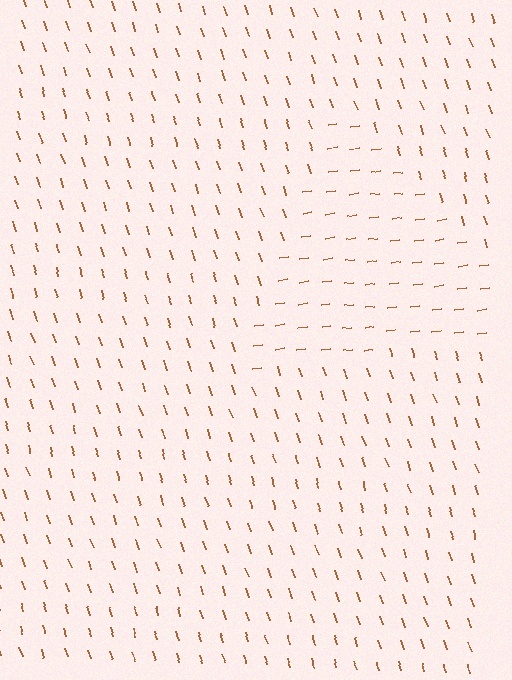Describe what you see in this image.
The image is filled with small brown line segments. A triangle region in the image has lines oriented differently from the surrounding lines, creating a visible texture boundary.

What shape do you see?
I see a triangle.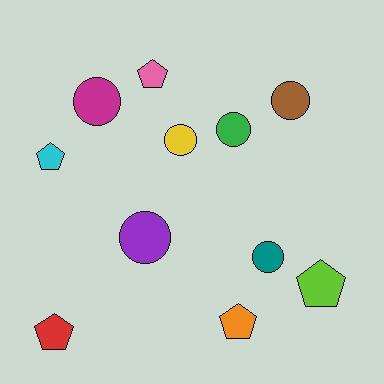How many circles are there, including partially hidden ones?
There are 6 circles.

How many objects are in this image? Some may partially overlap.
There are 11 objects.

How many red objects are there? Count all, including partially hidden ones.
There is 1 red object.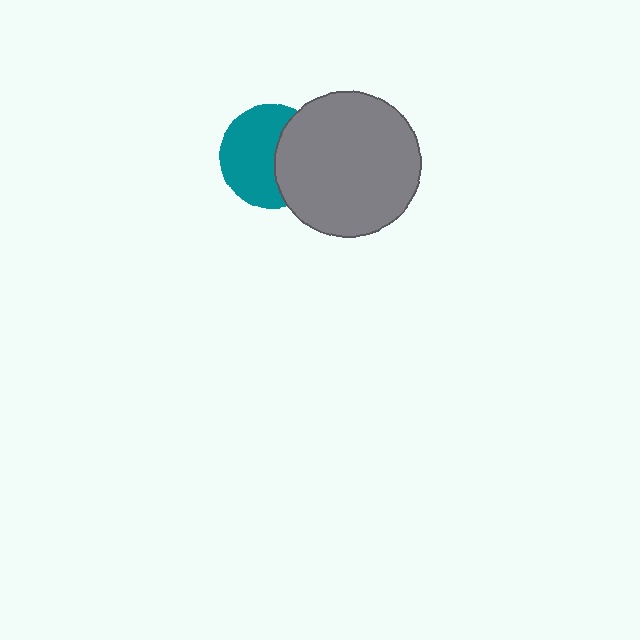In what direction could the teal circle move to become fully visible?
The teal circle could move left. That would shift it out from behind the gray circle entirely.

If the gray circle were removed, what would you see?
You would see the complete teal circle.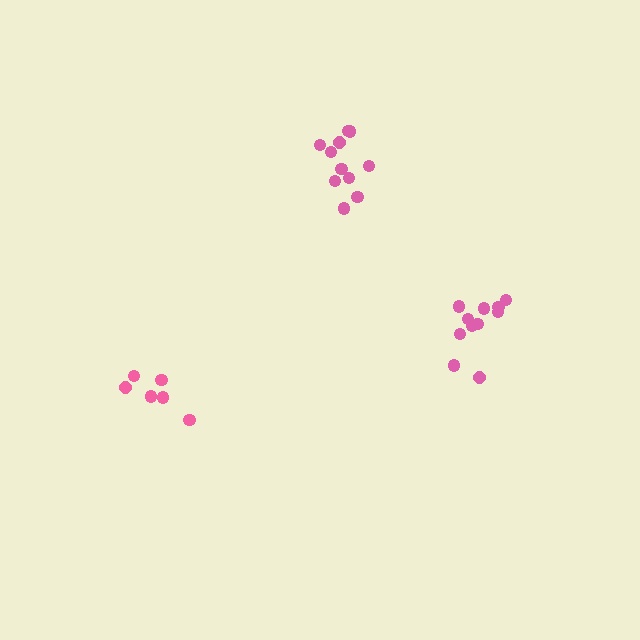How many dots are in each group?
Group 1: 6 dots, Group 2: 11 dots, Group 3: 11 dots (28 total).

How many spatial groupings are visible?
There are 3 spatial groupings.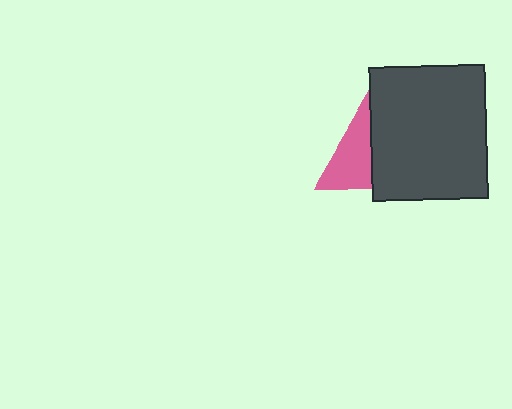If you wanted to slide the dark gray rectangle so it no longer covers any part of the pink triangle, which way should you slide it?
Slide it right — that is the most direct way to separate the two shapes.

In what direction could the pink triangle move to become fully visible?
The pink triangle could move left. That would shift it out from behind the dark gray rectangle entirely.